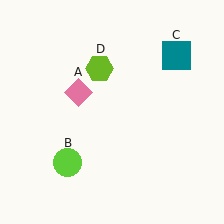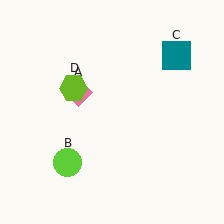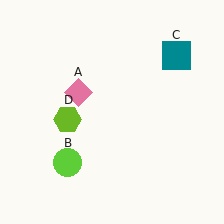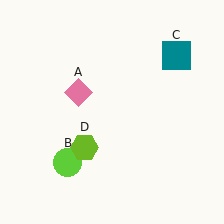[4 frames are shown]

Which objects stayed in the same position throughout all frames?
Pink diamond (object A) and lime circle (object B) and teal square (object C) remained stationary.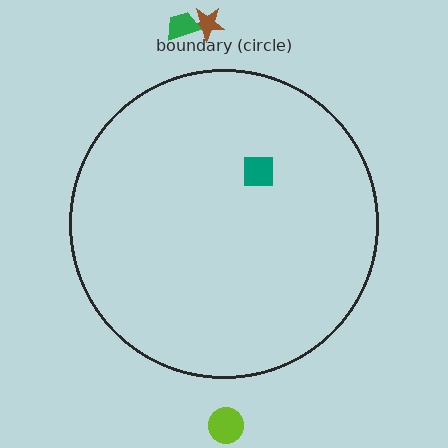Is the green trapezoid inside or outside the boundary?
Outside.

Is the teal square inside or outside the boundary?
Inside.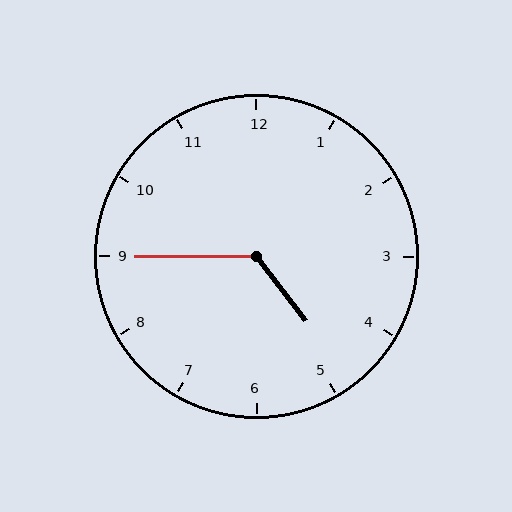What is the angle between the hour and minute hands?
Approximately 128 degrees.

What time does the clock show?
4:45.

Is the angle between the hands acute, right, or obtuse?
It is obtuse.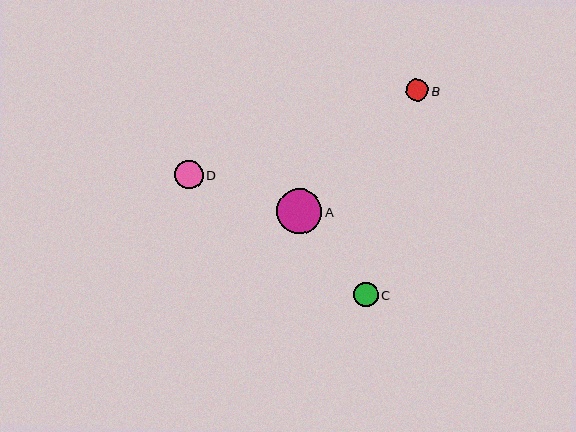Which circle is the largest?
Circle A is the largest with a size of approximately 45 pixels.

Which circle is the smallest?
Circle B is the smallest with a size of approximately 22 pixels.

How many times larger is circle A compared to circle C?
Circle A is approximately 1.9 times the size of circle C.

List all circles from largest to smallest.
From largest to smallest: A, D, C, B.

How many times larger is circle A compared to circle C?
Circle A is approximately 1.9 times the size of circle C.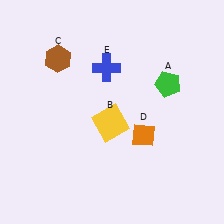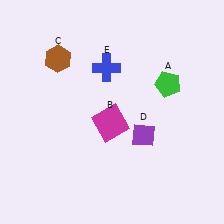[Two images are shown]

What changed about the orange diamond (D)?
In Image 1, D is orange. In Image 2, it changed to purple.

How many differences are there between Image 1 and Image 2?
There are 2 differences between the two images.